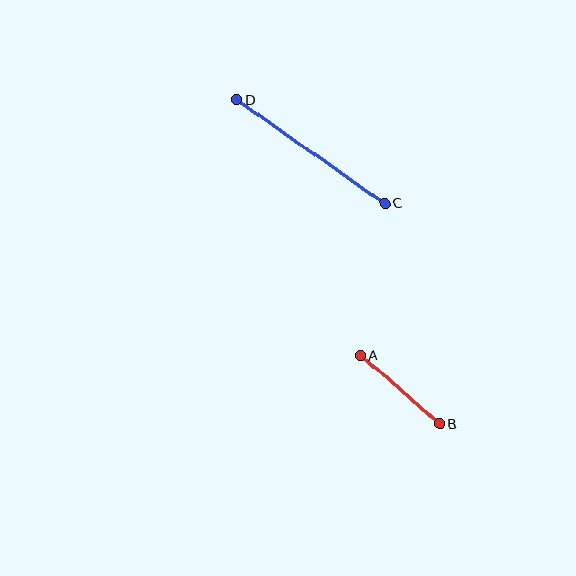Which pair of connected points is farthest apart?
Points C and D are farthest apart.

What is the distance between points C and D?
The distance is approximately 181 pixels.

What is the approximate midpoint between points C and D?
The midpoint is at approximately (311, 152) pixels.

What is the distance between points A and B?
The distance is approximately 105 pixels.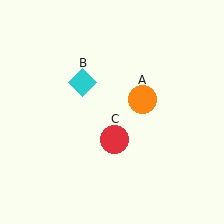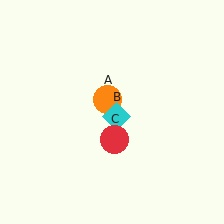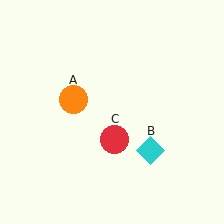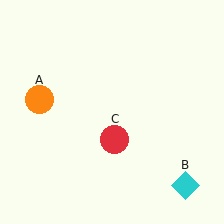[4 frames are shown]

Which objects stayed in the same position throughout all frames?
Red circle (object C) remained stationary.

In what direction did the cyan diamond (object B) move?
The cyan diamond (object B) moved down and to the right.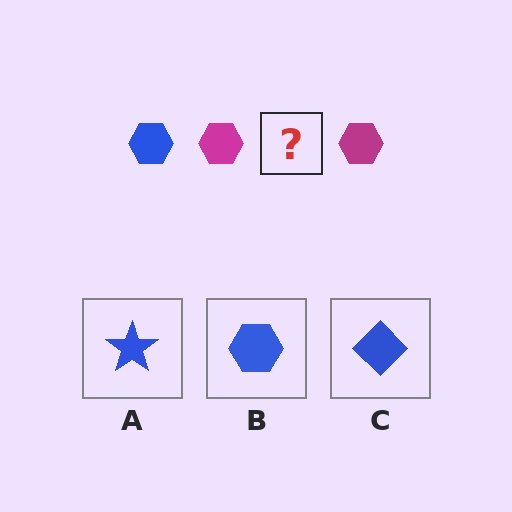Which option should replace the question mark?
Option B.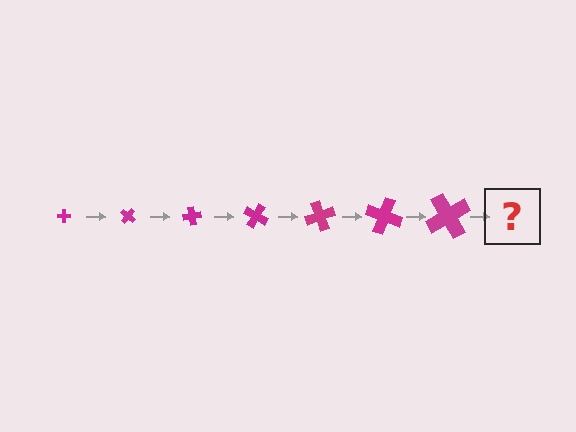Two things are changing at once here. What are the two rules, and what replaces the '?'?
The two rules are that the cross grows larger each step and it rotates 40 degrees each step. The '?' should be a cross, larger than the previous one and rotated 280 degrees from the start.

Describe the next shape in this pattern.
It should be a cross, larger than the previous one and rotated 280 degrees from the start.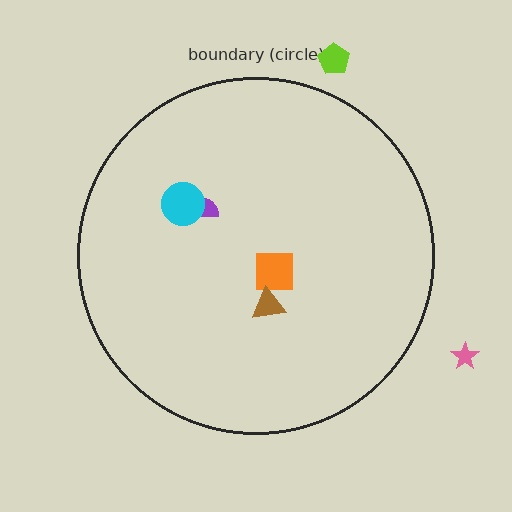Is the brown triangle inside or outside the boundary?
Inside.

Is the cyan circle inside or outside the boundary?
Inside.